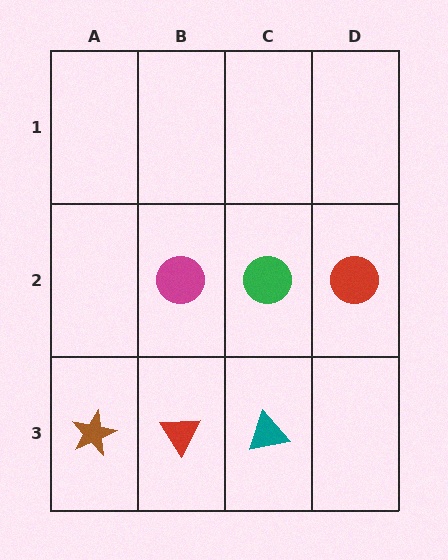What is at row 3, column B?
A red triangle.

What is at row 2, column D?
A red circle.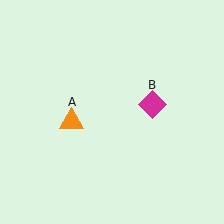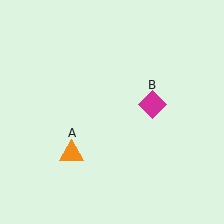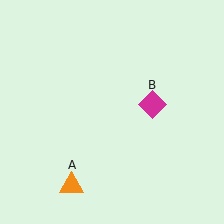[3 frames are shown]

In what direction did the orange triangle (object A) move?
The orange triangle (object A) moved down.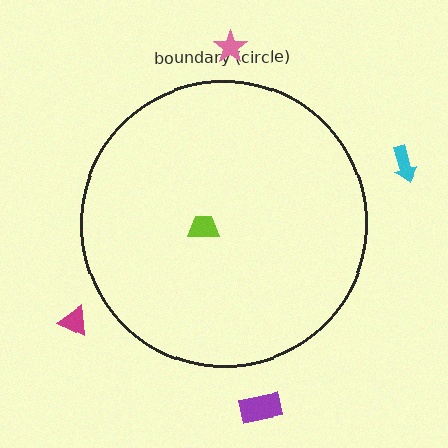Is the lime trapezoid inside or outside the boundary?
Inside.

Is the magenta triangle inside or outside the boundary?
Outside.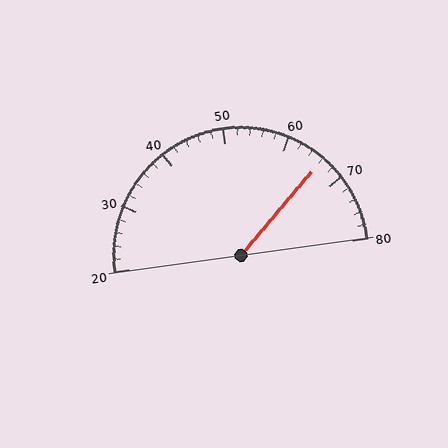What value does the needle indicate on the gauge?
The needle indicates approximately 66.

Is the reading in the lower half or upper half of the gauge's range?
The reading is in the upper half of the range (20 to 80).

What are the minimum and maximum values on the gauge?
The gauge ranges from 20 to 80.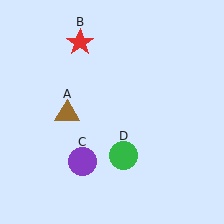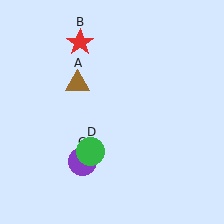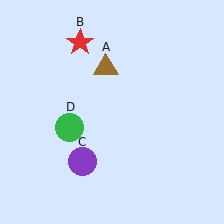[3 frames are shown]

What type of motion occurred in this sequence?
The brown triangle (object A), green circle (object D) rotated clockwise around the center of the scene.